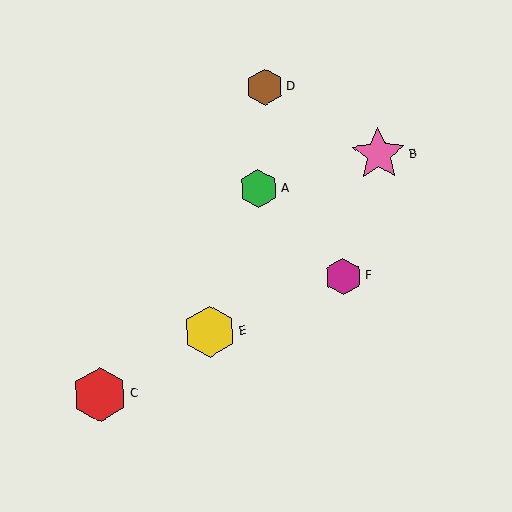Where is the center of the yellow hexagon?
The center of the yellow hexagon is at (210, 332).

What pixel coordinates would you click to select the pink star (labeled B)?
Click at (379, 154) to select the pink star B.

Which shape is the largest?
The pink star (labeled B) is the largest.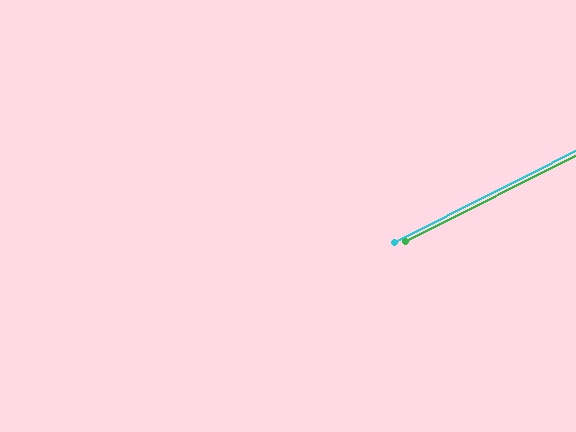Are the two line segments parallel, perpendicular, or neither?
Parallel — their directions differ by only 0.2°.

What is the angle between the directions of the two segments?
Approximately 0 degrees.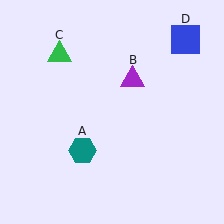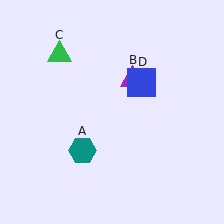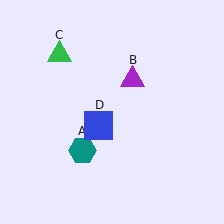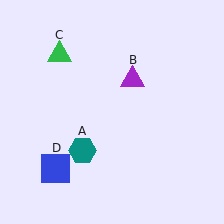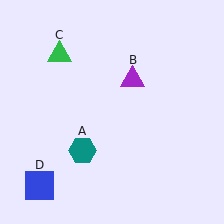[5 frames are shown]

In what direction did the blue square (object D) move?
The blue square (object D) moved down and to the left.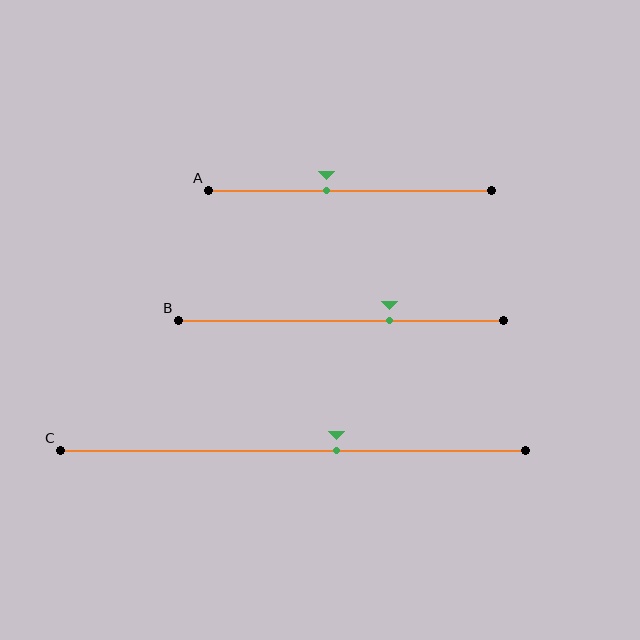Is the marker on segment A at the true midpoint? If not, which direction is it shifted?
No, the marker on segment A is shifted to the left by about 8% of the segment length.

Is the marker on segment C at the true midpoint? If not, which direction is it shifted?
No, the marker on segment C is shifted to the right by about 9% of the segment length.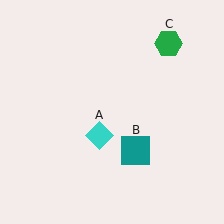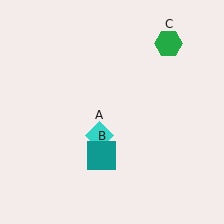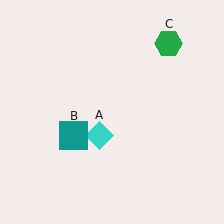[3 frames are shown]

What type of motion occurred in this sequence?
The teal square (object B) rotated clockwise around the center of the scene.